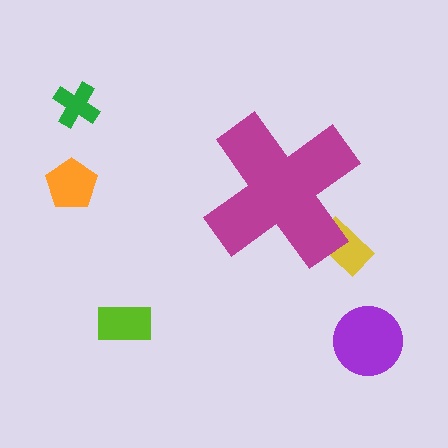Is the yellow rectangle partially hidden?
Yes, the yellow rectangle is partially hidden behind the magenta cross.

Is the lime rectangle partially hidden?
No, the lime rectangle is fully visible.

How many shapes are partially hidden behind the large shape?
1 shape is partially hidden.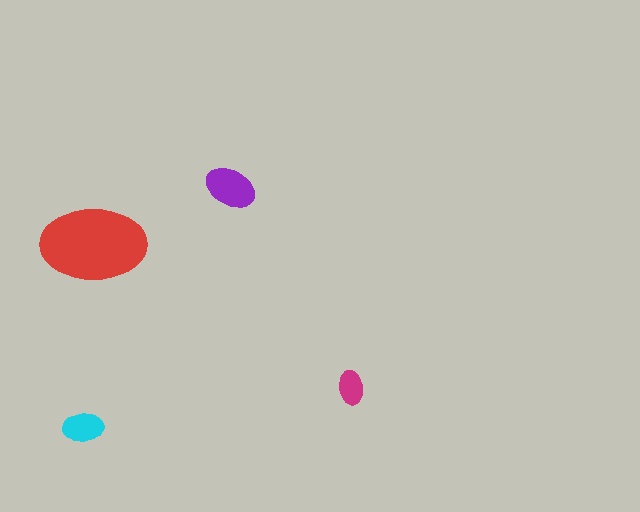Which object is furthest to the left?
The cyan ellipse is leftmost.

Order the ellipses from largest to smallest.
the red one, the purple one, the cyan one, the magenta one.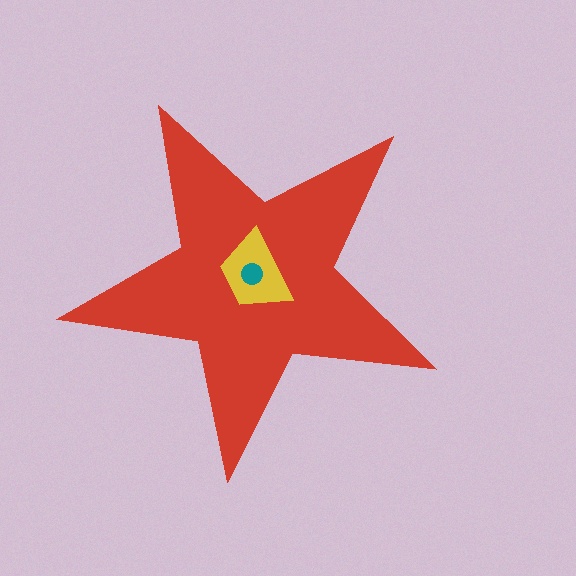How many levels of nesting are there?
3.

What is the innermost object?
The teal circle.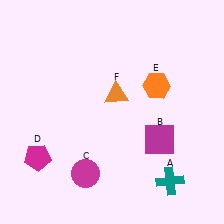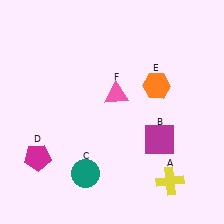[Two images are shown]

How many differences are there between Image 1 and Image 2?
There are 3 differences between the two images.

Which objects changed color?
A changed from teal to yellow. C changed from magenta to teal. F changed from orange to pink.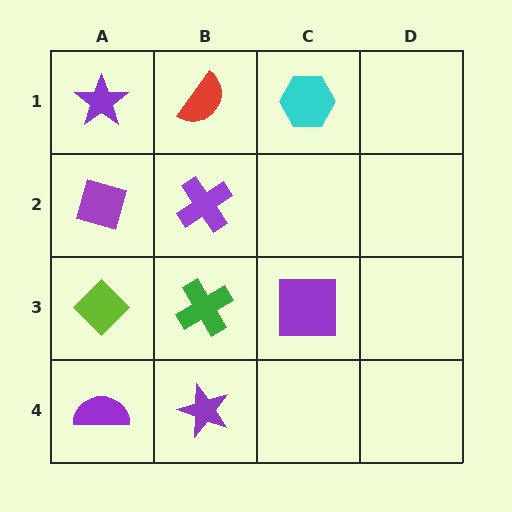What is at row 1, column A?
A purple star.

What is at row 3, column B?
A green cross.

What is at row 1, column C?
A cyan hexagon.